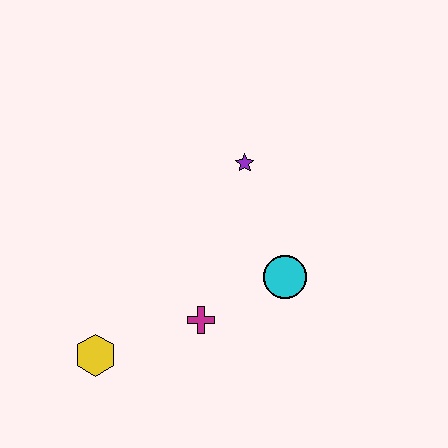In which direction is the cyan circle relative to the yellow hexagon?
The cyan circle is to the right of the yellow hexagon.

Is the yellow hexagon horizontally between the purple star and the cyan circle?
No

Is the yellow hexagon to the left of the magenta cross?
Yes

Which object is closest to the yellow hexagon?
The magenta cross is closest to the yellow hexagon.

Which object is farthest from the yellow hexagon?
The purple star is farthest from the yellow hexagon.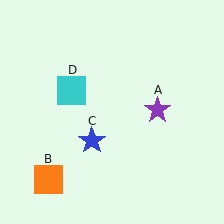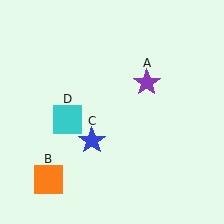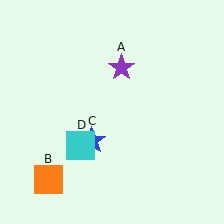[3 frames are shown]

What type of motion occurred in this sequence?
The purple star (object A), cyan square (object D) rotated counterclockwise around the center of the scene.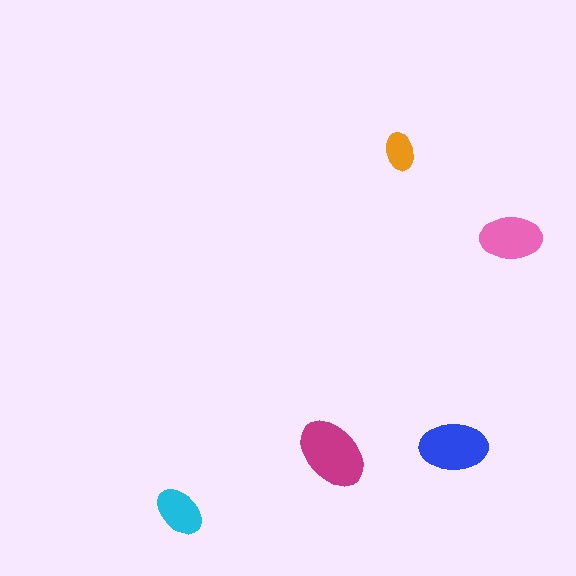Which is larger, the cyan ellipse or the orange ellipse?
The cyan one.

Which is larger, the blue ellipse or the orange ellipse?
The blue one.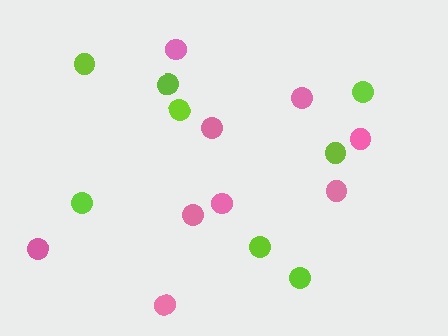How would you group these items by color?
There are 2 groups: one group of pink circles (9) and one group of lime circles (8).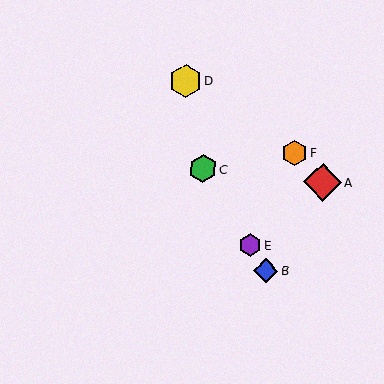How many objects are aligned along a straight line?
3 objects (B, C, E) are aligned along a straight line.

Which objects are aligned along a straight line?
Objects B, C, E are aligned along a straight line.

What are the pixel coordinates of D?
Object D is at (186, 81).